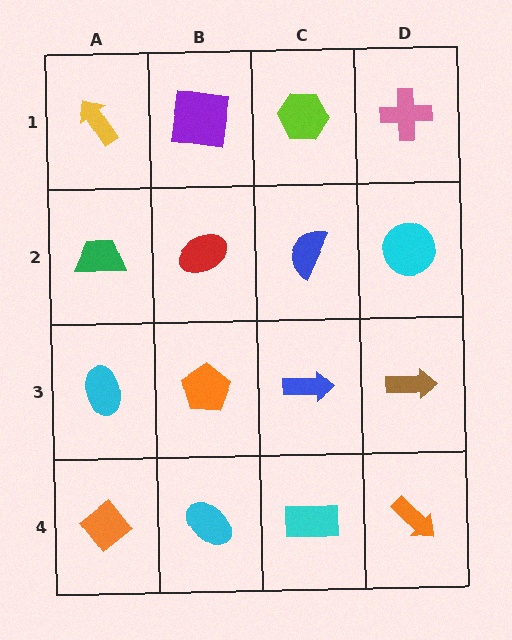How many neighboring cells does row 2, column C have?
4.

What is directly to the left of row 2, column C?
A red ellipse.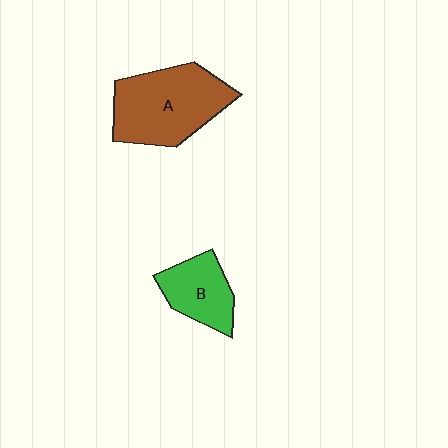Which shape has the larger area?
Shape A (brown).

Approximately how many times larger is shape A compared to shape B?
Approximately 1.8 times.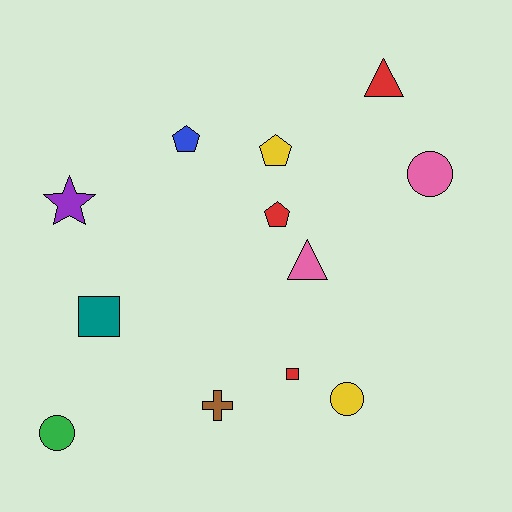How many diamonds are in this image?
There are no diamonds.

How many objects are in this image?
There are 12 objects.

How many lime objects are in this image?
There are no lime objects.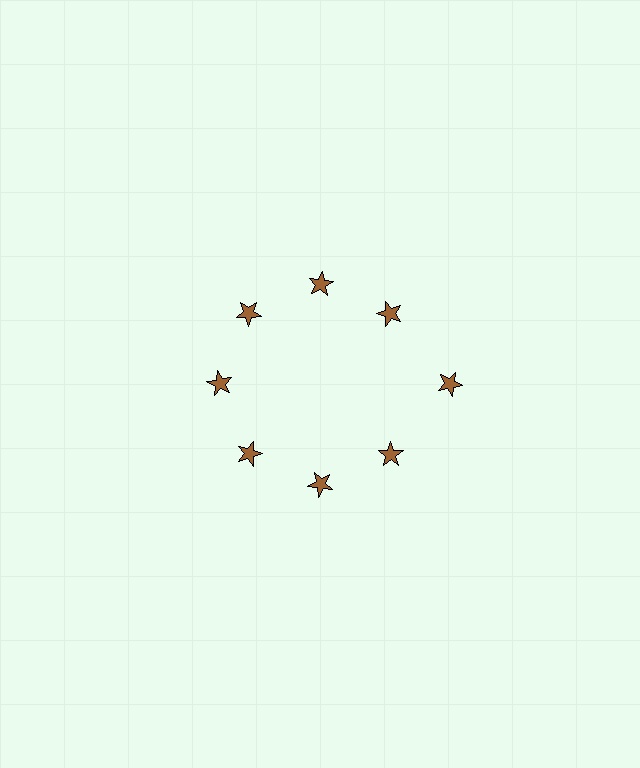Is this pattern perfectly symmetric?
No. The 8 brown stars are arranged in a ring, but one element near the 3 o'clock position is pushed outward from the center, breaking the 8-fold rotational symmetry.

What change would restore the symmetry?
The symmetry would be restored by moving it inward, back onto the ring so that all 8 stars sit at equal angles and equal distance from the center.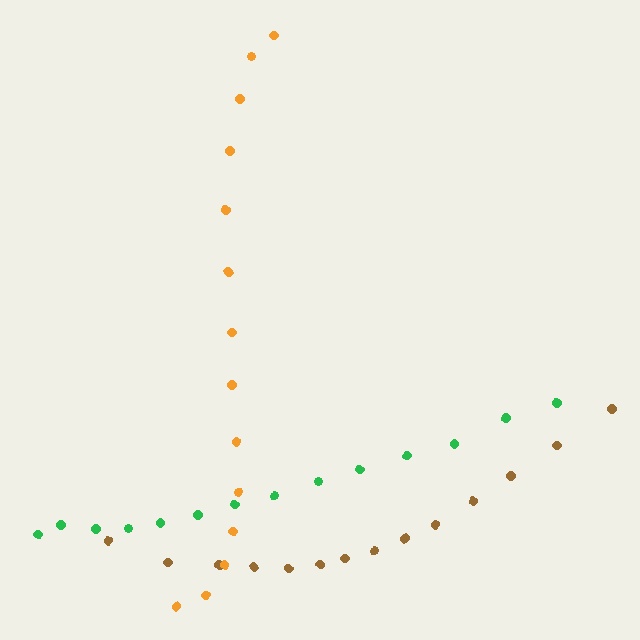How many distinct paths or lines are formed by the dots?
There are 3 distinct paths.